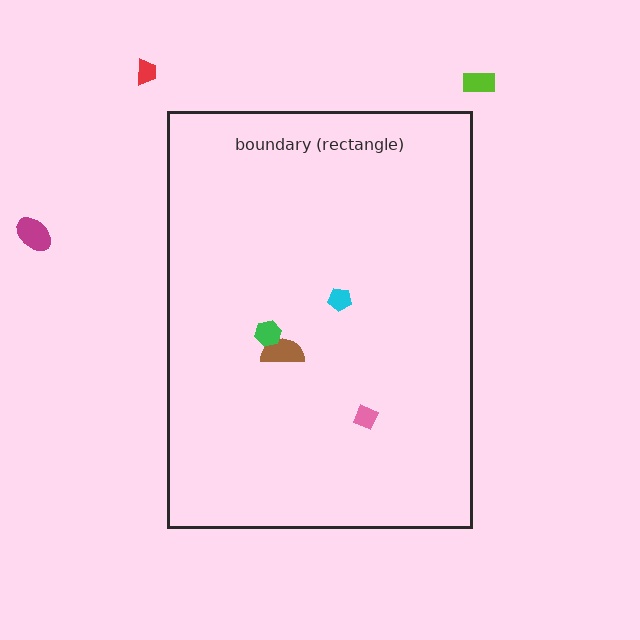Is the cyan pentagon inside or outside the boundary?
Inside.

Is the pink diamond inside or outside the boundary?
Inside.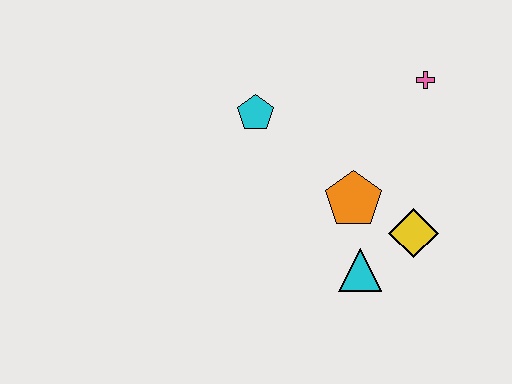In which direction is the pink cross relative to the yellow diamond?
The pink cross is above the yellow diamond.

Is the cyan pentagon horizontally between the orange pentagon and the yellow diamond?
No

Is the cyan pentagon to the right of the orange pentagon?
No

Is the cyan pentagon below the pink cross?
Yes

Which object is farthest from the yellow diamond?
The cyan pentagon is farthest from the yellow diamond.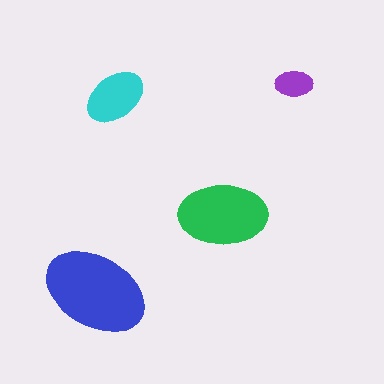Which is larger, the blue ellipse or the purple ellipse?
The blue one.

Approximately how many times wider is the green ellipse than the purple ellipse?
About 2.5 times wider.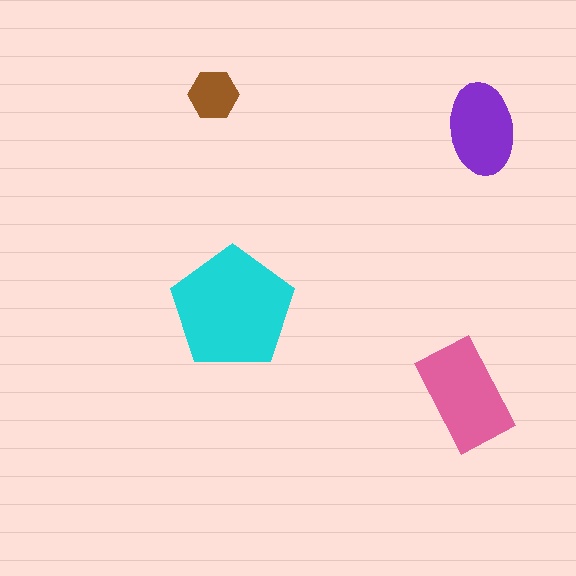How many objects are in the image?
There are 4 objects in the image.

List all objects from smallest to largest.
The brown hexagon, the purple ellipse, the pink rectangle, the cyan pentagon.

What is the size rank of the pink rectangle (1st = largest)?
2nd.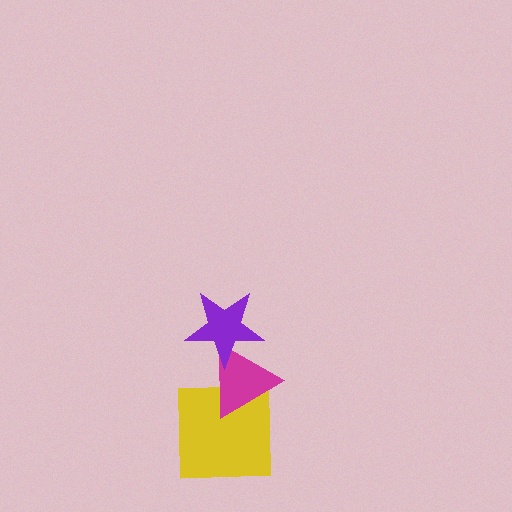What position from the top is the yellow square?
The yellow square is 3rd from the top.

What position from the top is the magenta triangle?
The magenta triangle is 2nd from the top.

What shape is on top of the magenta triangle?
The purple star is on top of the magenta triangle.